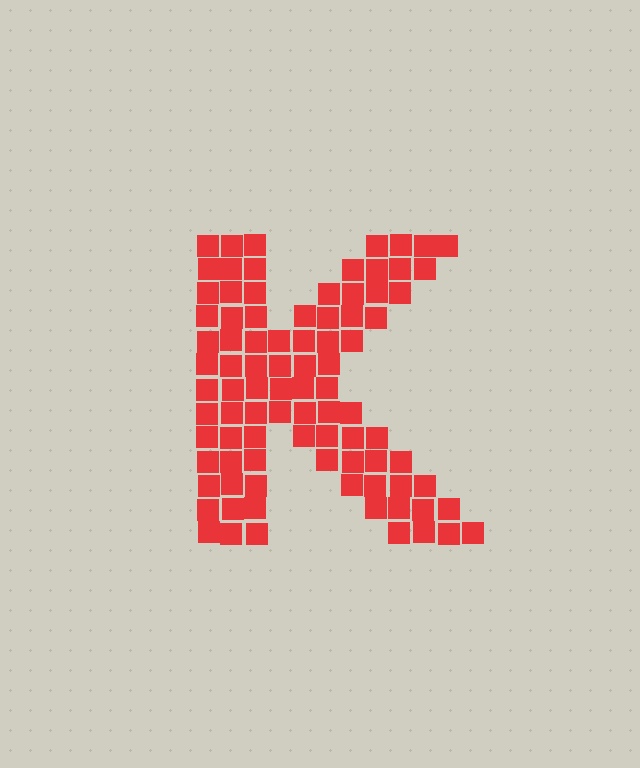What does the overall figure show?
The overall figure shows the letter K.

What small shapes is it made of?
It is made of small squares.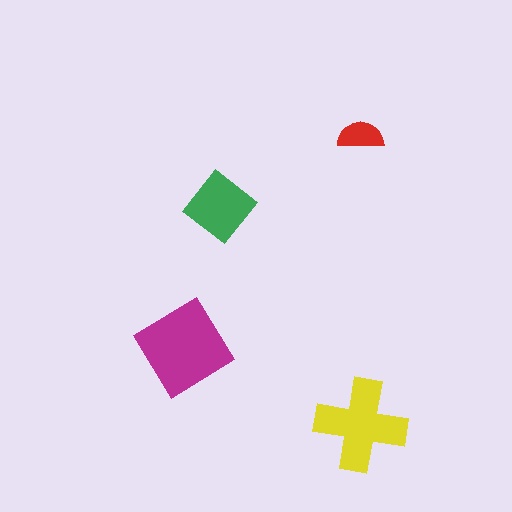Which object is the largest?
The magenta diamond.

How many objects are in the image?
There are 4 objects in the image.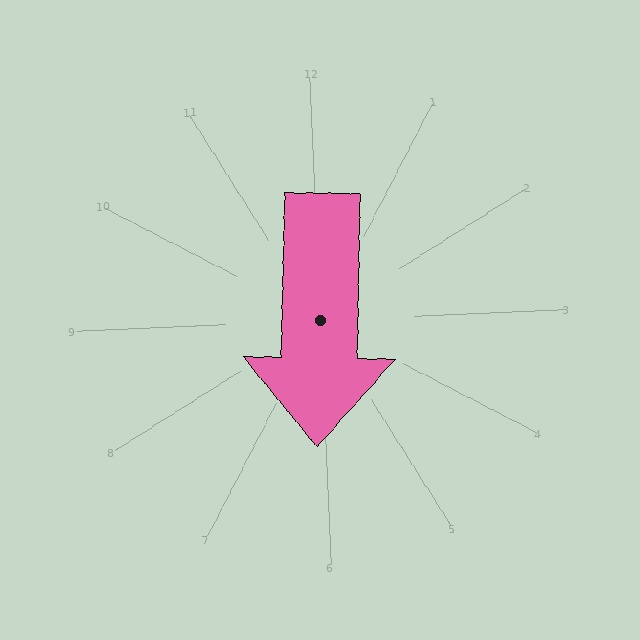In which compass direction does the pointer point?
South.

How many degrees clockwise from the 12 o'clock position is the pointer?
Approximately 184 degrees.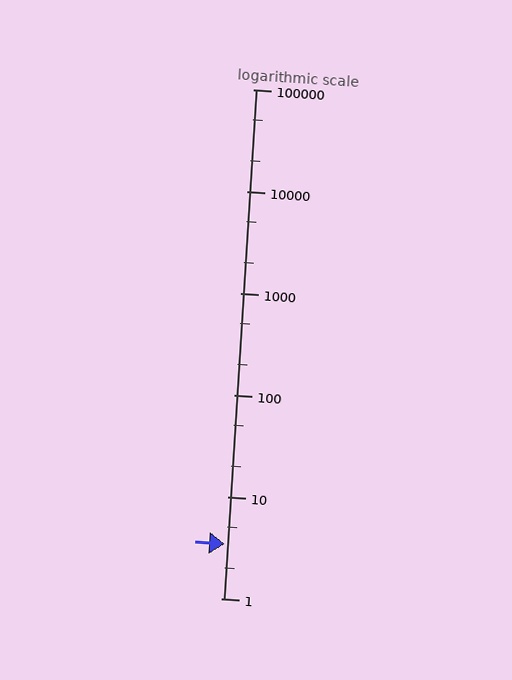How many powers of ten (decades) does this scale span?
The scale spans 5 decades, from 1 to 100000.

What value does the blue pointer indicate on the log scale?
The pointer indicates approximately 3.4.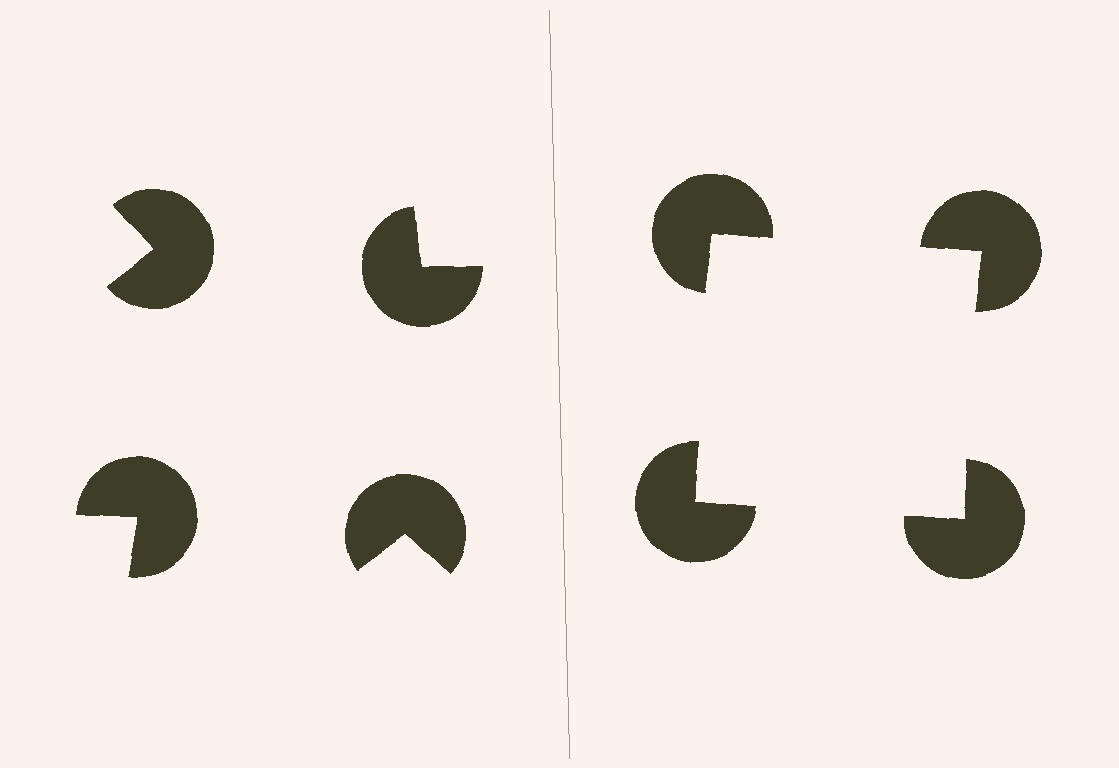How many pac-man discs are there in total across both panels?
8 — 4 on each side.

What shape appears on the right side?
An illusory square.